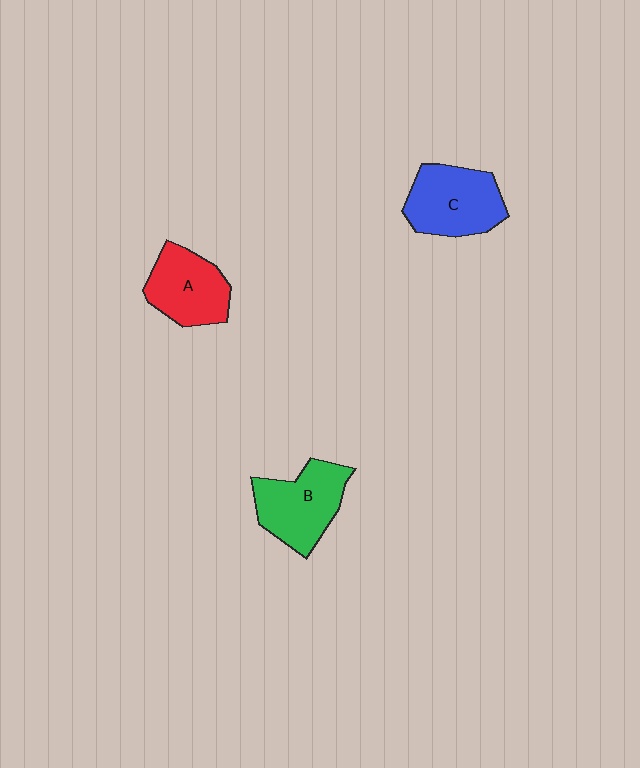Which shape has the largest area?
Shape C (blue).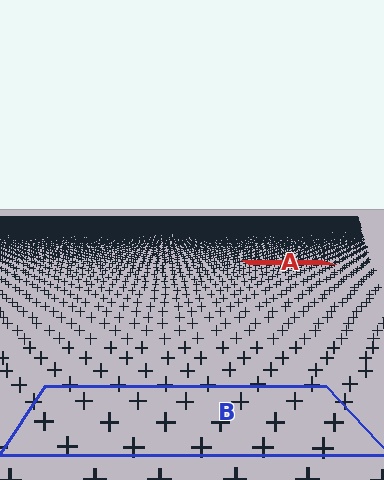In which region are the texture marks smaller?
The texture marks are smaller in region A, because it is farther away.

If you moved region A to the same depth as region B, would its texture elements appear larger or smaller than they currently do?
They would appear larger. At a closer depth, the same texture elements are projected at a bigger on-screen size.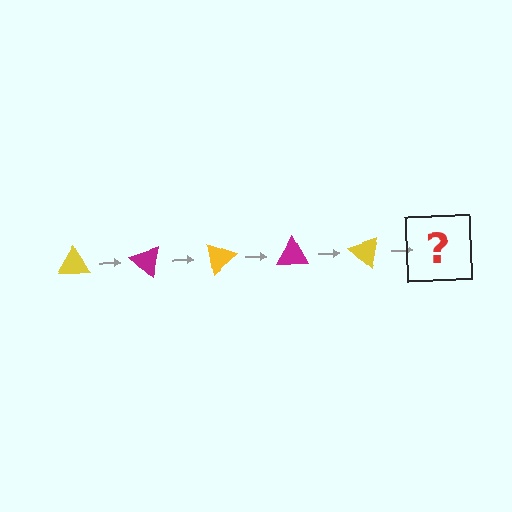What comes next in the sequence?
The next element should be a magenta triangle, rotated 200 degrees from the start.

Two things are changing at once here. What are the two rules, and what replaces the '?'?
The two rules are that it rotates 40 degrees each step and the color cycles through yellow and magenta. The '?' should be a magenta triangle, rotated 200 degrees from the start.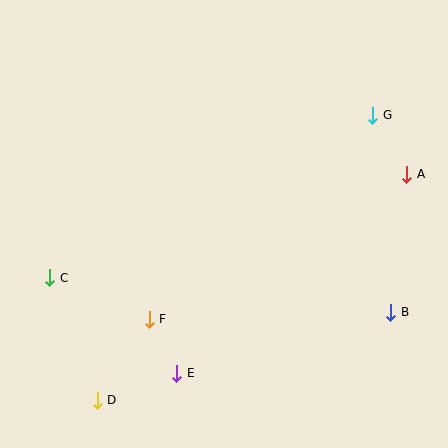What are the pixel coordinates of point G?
Point G is at (373, 115).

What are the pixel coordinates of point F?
Point F is at (149, 319).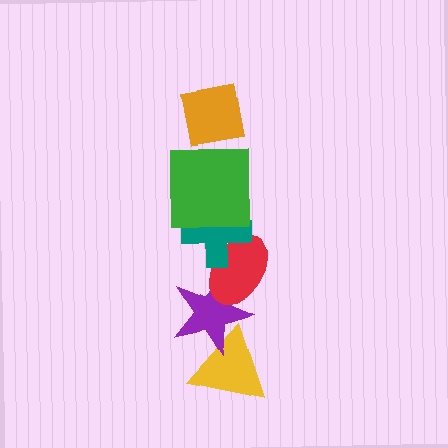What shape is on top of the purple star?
The red ellipse is on top of the purple star.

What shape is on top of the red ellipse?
The teal cross is on top of the red ellipse.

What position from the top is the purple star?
The purple star is 5th from the top.